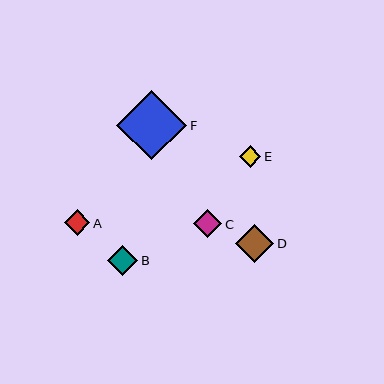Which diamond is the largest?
Diamond F is the largest with a size of approximately 70 pixels.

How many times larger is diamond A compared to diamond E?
Diamond A is approximately 1.2 times the size of diamond E.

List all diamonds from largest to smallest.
From largest to smallest: F, D, B, C, A, E.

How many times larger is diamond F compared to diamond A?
Diamond F is approximately 2.8 times the size of diamond A.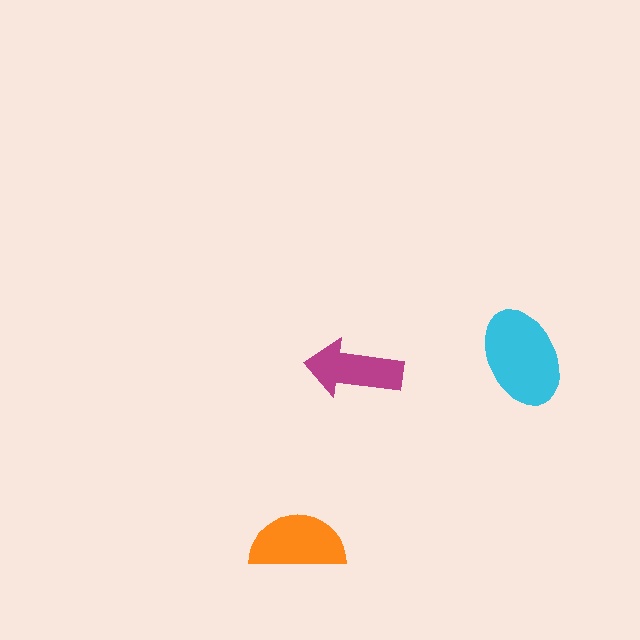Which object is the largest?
The cyan ellipse.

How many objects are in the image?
There are 3 objects in the image.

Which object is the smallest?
The magenta arrow.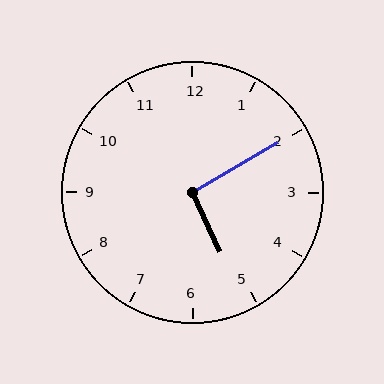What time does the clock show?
5:10.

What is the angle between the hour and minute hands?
Approximately 95 degrees.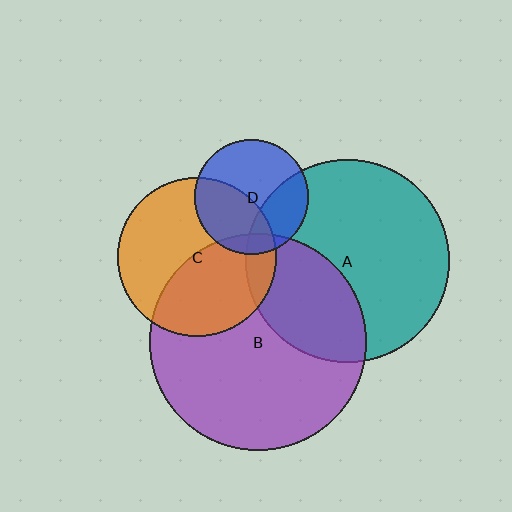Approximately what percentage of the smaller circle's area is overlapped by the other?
Approximately 30%.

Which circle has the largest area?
Circle B (purple).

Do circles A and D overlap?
Yes.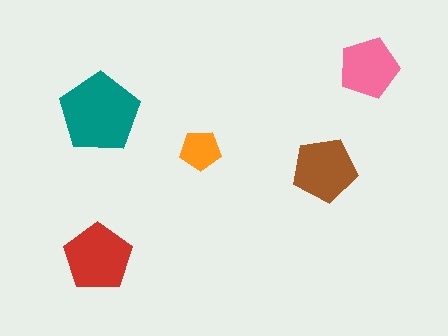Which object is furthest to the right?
The pink pentagon is rightmost.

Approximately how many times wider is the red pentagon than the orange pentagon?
About 1.5 times wider.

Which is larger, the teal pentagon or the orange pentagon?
The teal one.